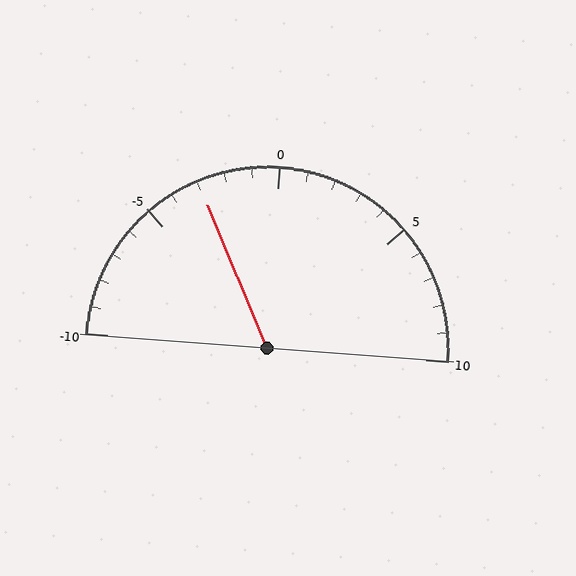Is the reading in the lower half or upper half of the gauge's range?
The reading is in the lower half of the range (-10 to 10).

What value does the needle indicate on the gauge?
The needle indicates approximately -3.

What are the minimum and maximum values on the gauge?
The gauge ranges from -10 to 10.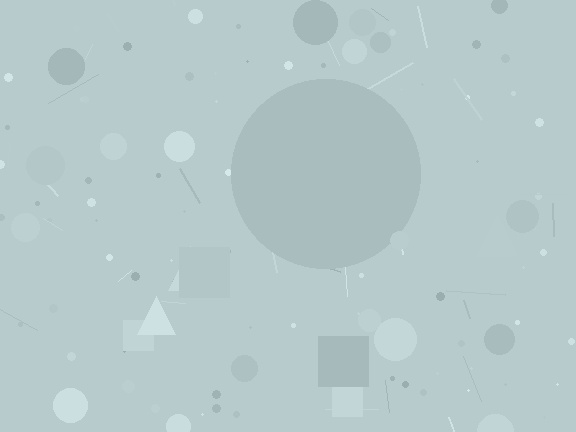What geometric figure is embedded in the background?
A circle is embedded in the background.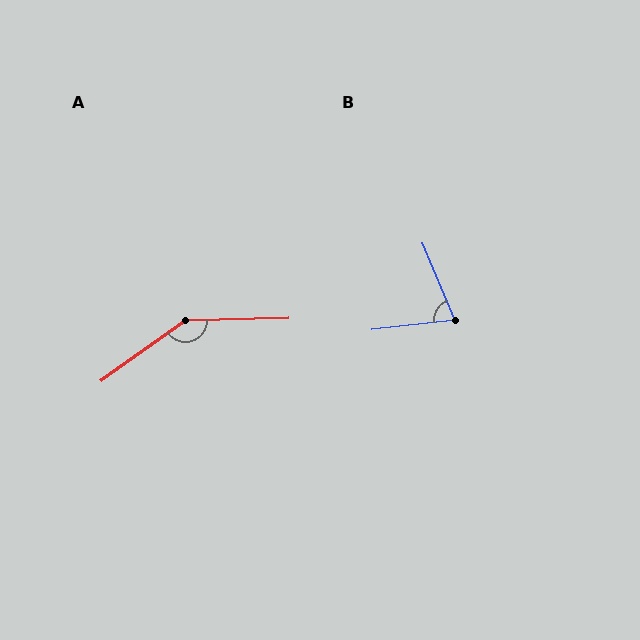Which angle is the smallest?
B, at approximately 74 degrees.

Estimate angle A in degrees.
Approximately 145 degrees.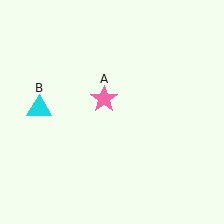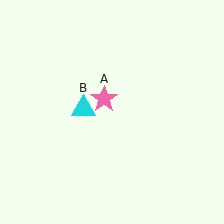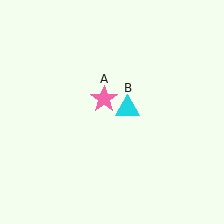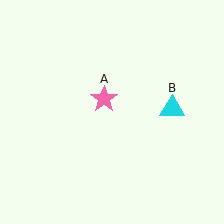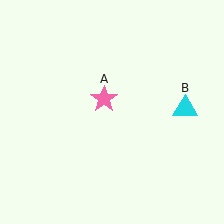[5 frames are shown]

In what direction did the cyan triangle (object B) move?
The cyan triangle (object B) moved right.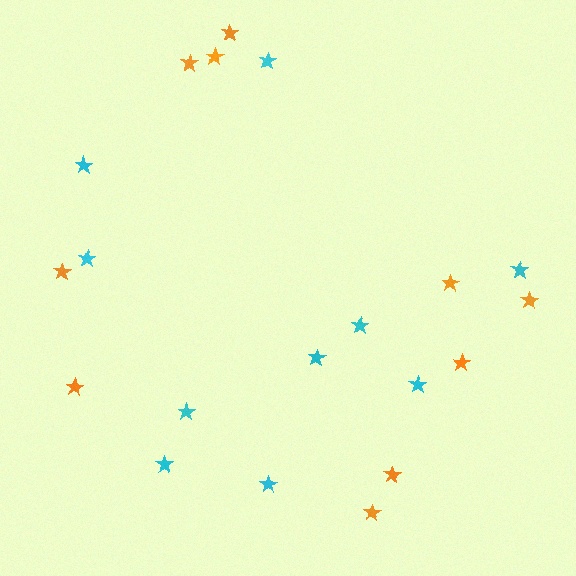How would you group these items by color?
There are 2 groups: one group of cyan stars (10) and one group of orange stars (10).